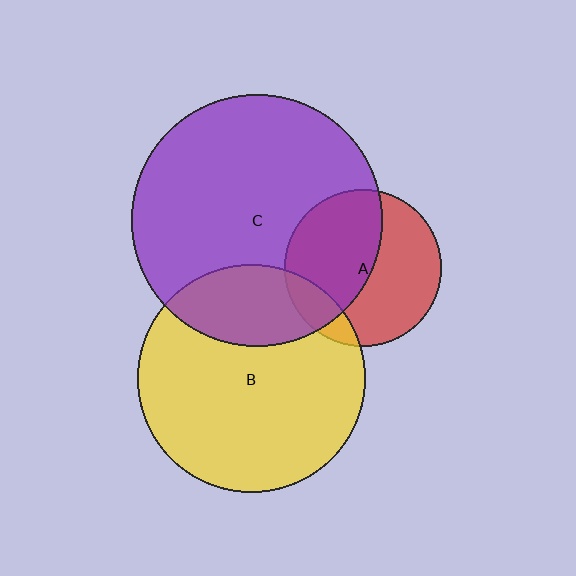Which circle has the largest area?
Circle C (purple).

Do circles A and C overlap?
Yes.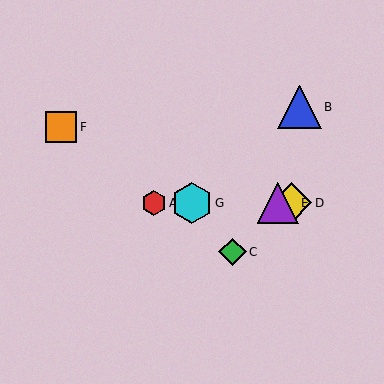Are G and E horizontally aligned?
Yes, both are at y≈203.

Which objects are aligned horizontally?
Objects A, D, E, G are aligned horizontally.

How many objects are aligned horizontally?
4 objects (A, D, E, G) are aligned horizontally.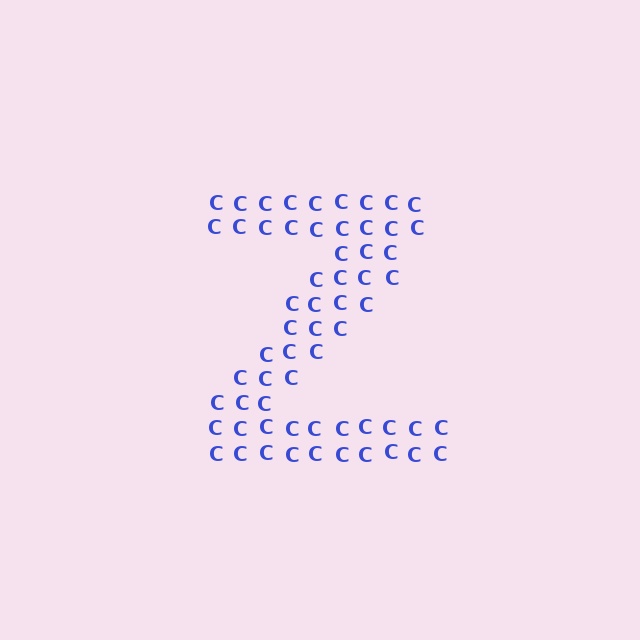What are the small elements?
The small elements are letter C's.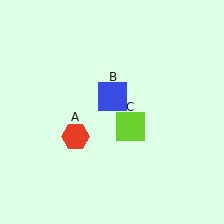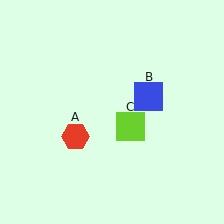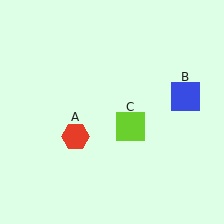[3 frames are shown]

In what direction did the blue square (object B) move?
The blue square (object B) moved right.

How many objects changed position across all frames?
1 object changed position: blue square (object B).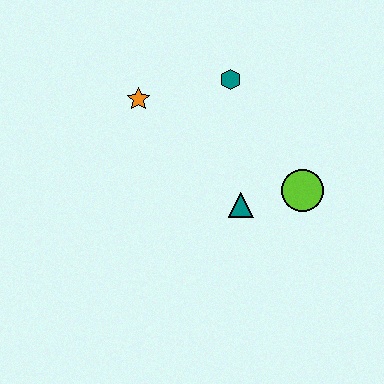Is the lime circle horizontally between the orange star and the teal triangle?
No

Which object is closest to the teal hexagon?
The orange star is closest to the teal hexagon.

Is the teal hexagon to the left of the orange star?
No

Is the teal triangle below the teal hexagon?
Yes